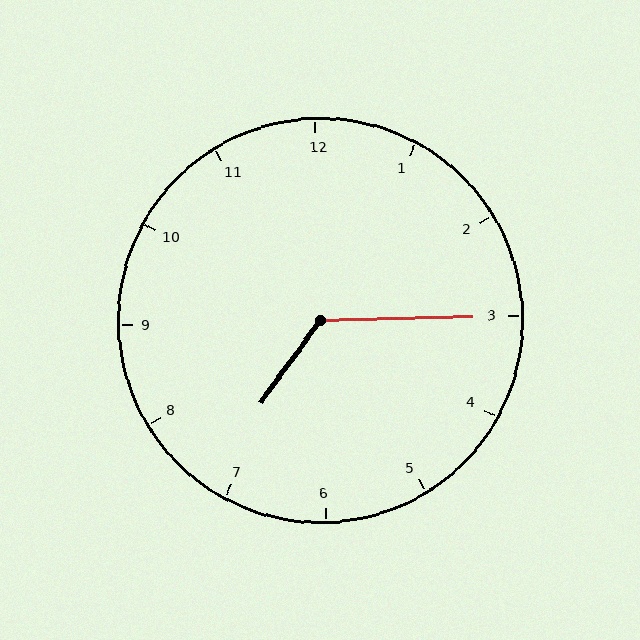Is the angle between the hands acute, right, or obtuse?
It is obtuse.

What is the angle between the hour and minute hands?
Approximately 128 degrees.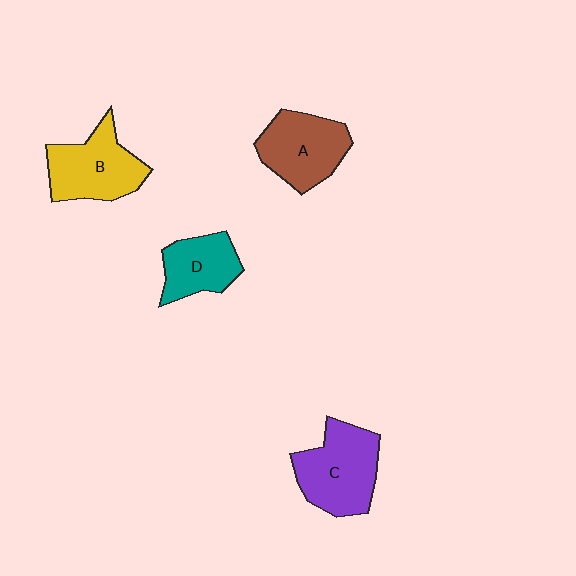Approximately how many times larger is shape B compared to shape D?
Approximately 1.3 times.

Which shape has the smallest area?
Shape D (teal).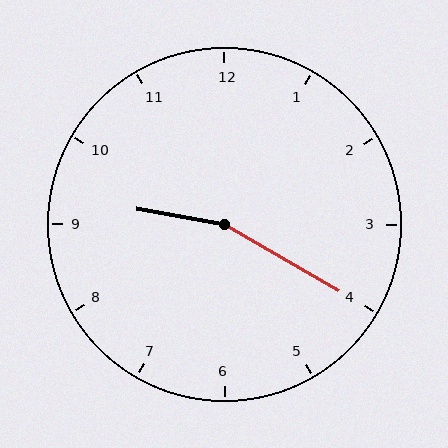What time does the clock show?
9:20.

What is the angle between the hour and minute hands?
Approximately 160 degrees.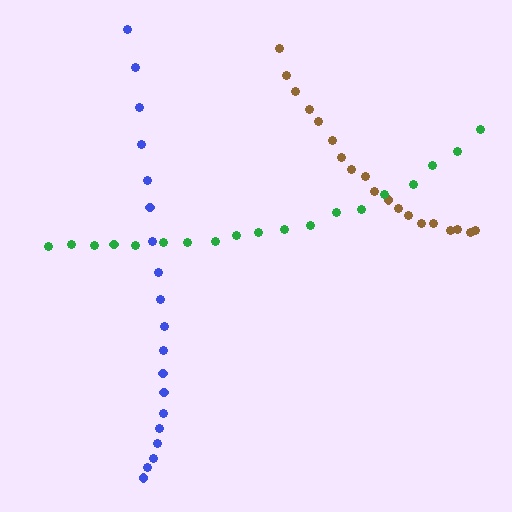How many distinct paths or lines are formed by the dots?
There are 3 distinct paths.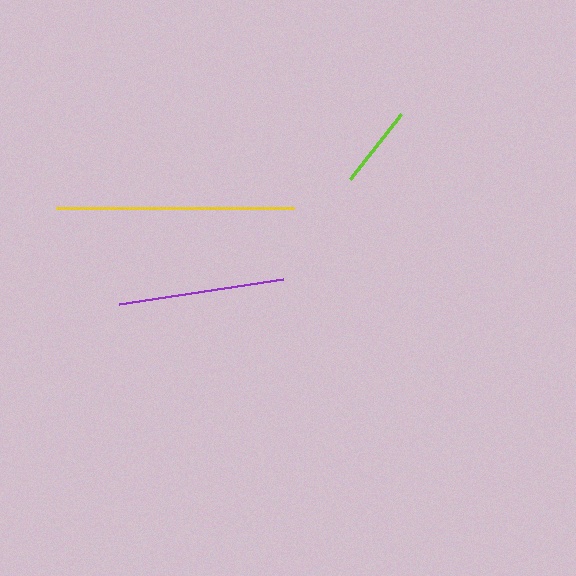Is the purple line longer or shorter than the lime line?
The purple line is longer than the lime line.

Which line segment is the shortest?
The lime line is the shortest at approximately 82 pixels.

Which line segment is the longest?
The yellow line is the longest at approximately 238 pixels.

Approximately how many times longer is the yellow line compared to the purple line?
The yellow line is approximately 1.4 times the length of the purple line.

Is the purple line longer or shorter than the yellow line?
The yellow line is longer than the purple line.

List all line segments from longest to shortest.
From longest to shortest: yellow, purple, lime.